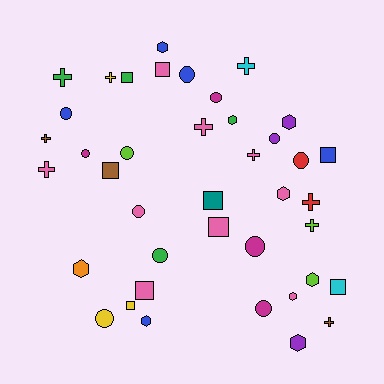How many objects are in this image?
There are 40 objects.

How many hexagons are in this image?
There are 9 hexagons.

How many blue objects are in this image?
There are 5 blue objects.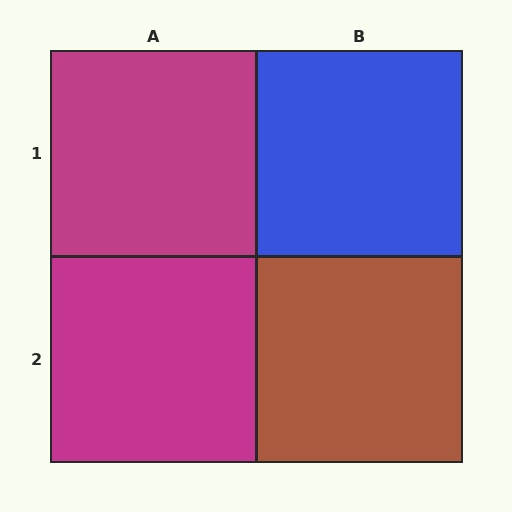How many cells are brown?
1 cell is brown.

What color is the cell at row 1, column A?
Magenta.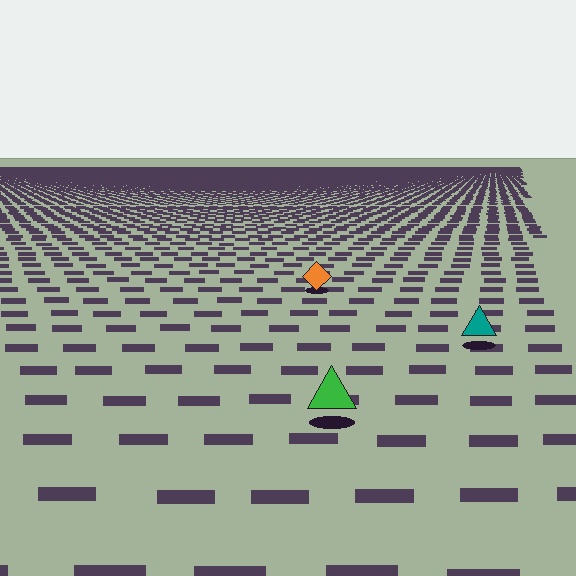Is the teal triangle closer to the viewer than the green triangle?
No. The green triangle is closer — you can tell from the texture gradient: the ground texture is coarser near it.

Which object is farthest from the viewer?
The orange diamond is farthest from the viewer. It appears smaller and the ground texture around it is denser.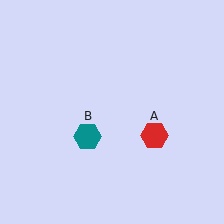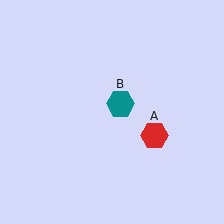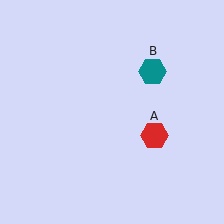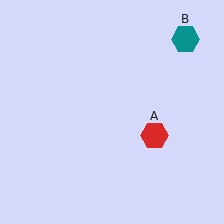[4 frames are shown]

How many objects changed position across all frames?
1 object changed position: teal hexagon (object B).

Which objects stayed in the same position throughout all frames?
Red hexagon (object A) remained stationary.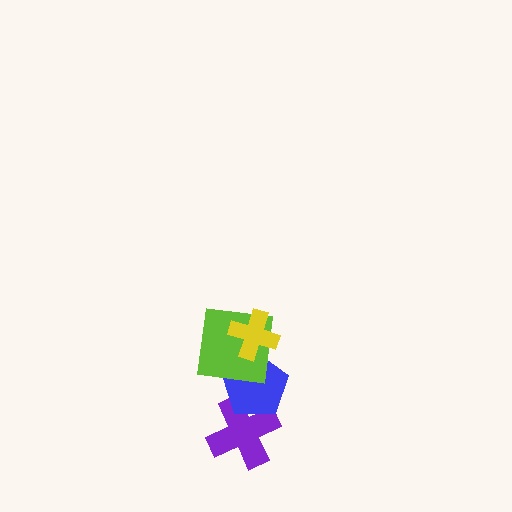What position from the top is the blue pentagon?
The blue pentagon is 3rd from the top.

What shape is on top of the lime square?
The yellow cross is on top of the lime square.